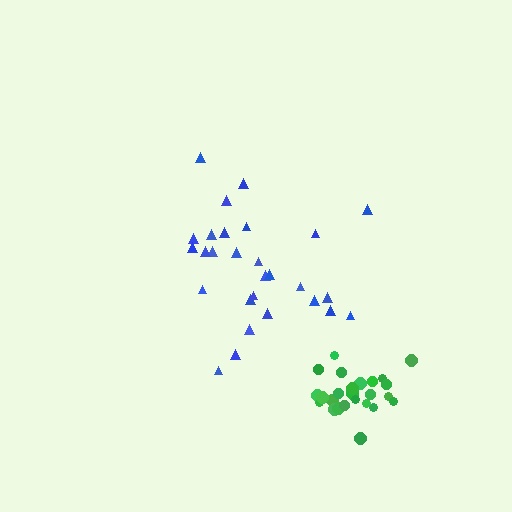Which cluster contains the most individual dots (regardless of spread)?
Blue (28).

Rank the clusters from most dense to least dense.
green, blue.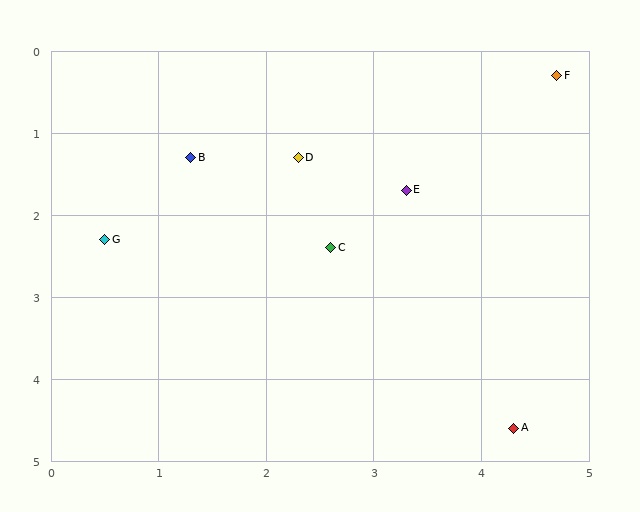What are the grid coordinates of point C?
Point C is at approximately (2.6, 2.4).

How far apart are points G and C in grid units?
Points G and C are about 2.1 grid units apart.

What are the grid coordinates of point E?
Point E is at approximately (3.3, 1.7).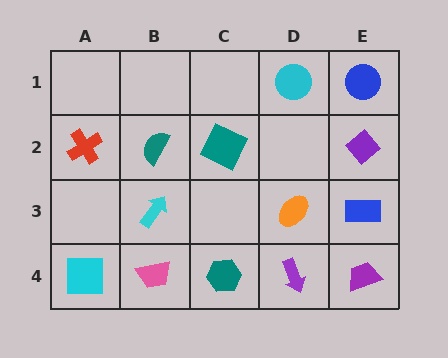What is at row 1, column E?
A blue circle.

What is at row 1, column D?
A cyan circle.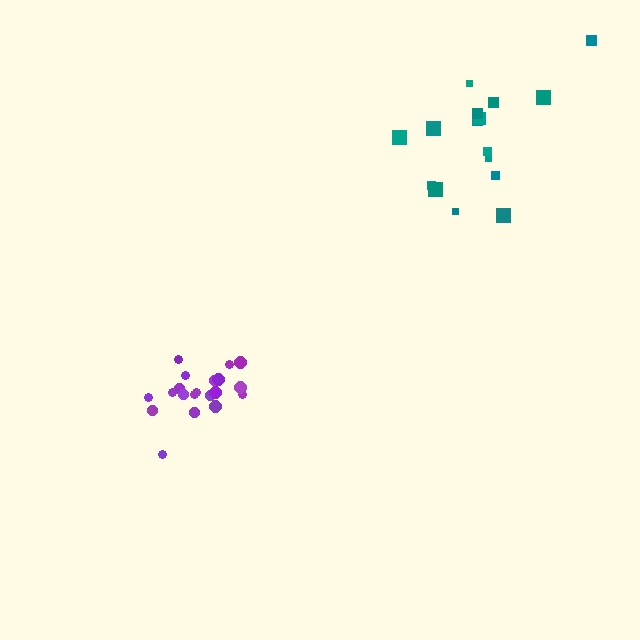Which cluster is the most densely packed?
Purple.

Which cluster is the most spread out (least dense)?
Teal.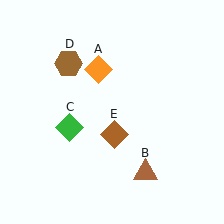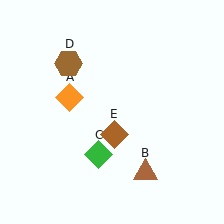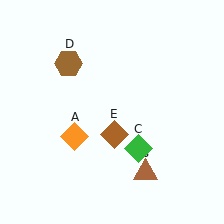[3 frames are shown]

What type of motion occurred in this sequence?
The orange diamond (object A), green diamond (object C) rotated counterclockwise around the center of the scene.